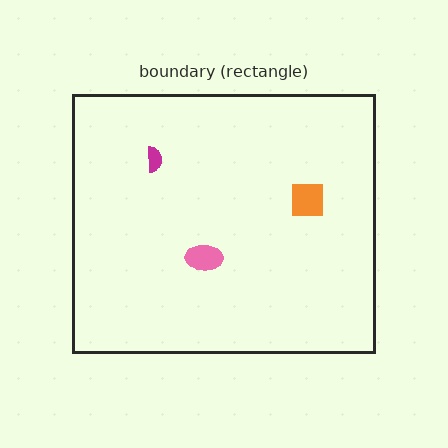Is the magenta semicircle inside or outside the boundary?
Inside.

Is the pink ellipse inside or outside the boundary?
Inside.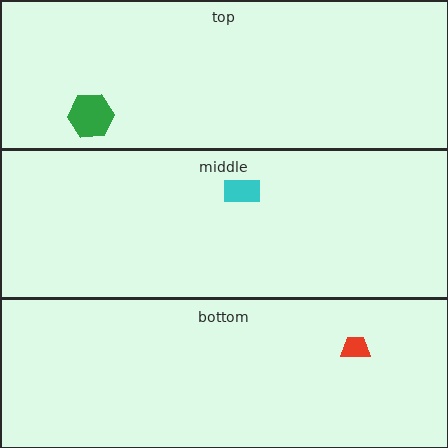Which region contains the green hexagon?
The top region.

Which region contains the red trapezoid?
The bottom region.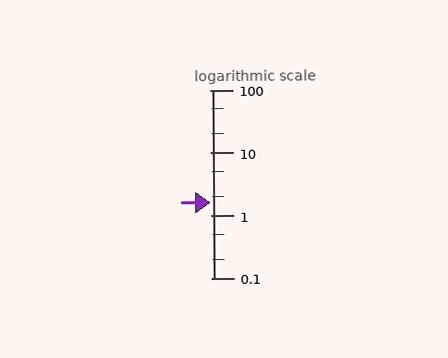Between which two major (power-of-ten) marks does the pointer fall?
The pointer is between 1 and 10.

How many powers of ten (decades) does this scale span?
The scale spans 3 decades, from 0.1 to 100.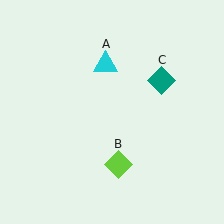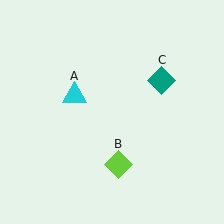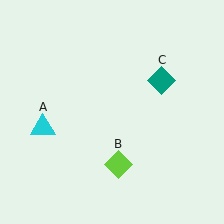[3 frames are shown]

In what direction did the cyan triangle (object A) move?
The cyan triangle (object A) moved down and to the left.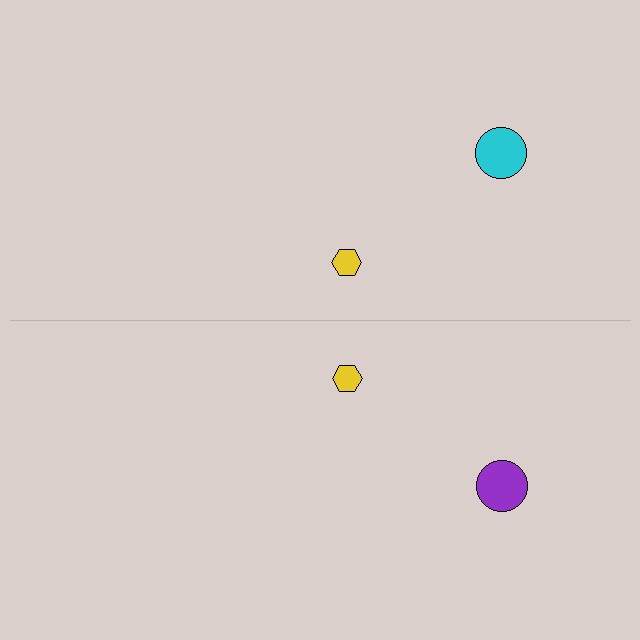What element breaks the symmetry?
The purple circle on the bottom side breaks the symmetry — its mirror counterpart is cyan.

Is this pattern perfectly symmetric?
No, the pattern is not perfectly symmetric. The purple circle on the bottom side breaks the symmetry — its mirror counterpart is cyan.